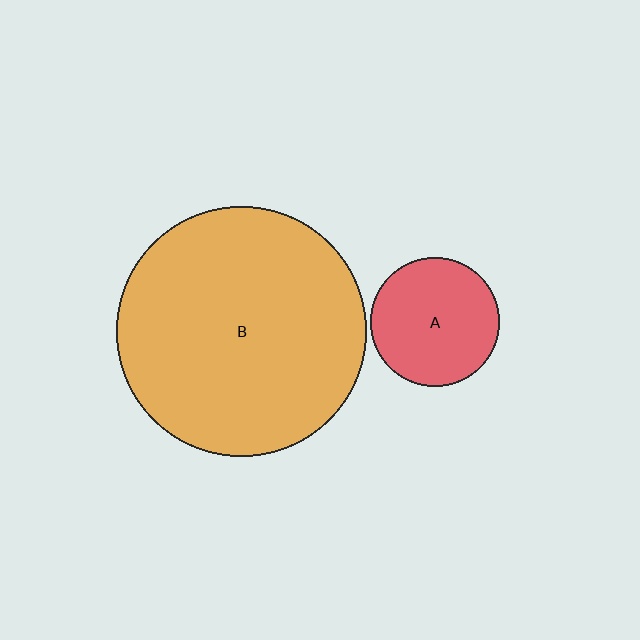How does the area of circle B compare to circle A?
Approximately 3.8 times.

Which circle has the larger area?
Circle B (orange).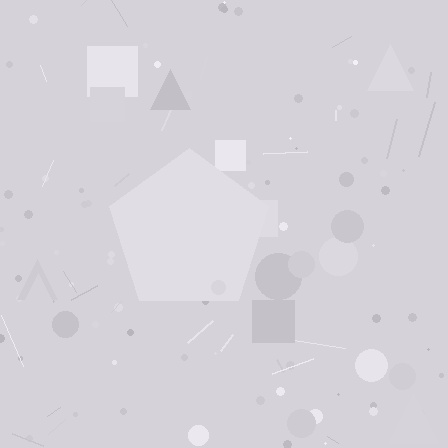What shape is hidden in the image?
A pentagon is hidden in the image.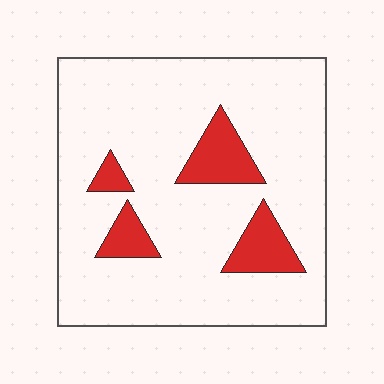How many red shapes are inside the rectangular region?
4.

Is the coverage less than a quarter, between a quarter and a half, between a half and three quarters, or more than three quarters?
Less than a quarter.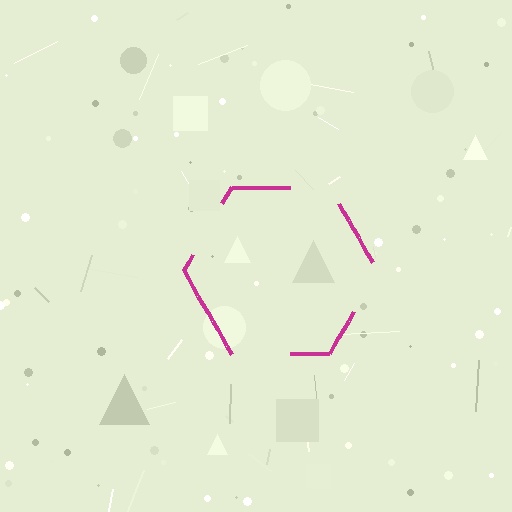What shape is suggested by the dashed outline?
The dashed outline suggests a hexagon.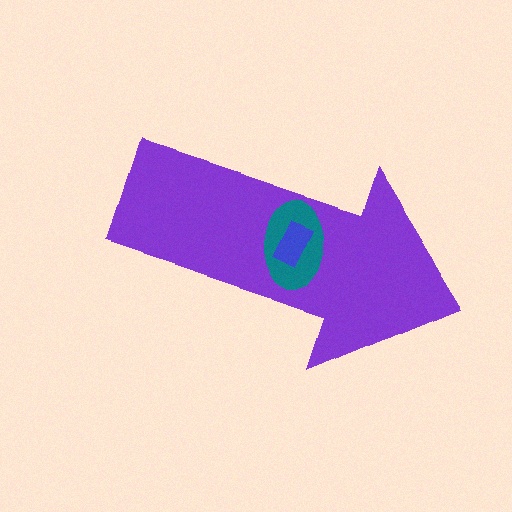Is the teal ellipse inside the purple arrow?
Yes.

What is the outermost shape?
The purple arrow.